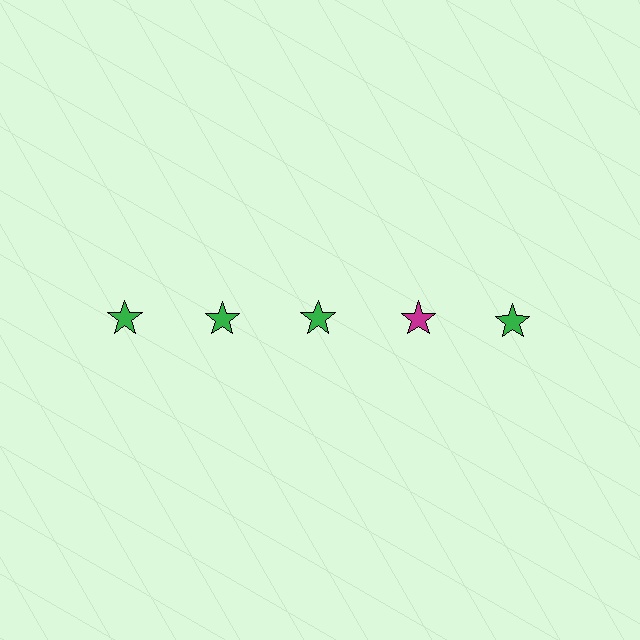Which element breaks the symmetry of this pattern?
The magenta star in the top row, second from right column breaks the symmetry. All other shapes are green stars.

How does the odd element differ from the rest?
It has a different color: magenta instead of green.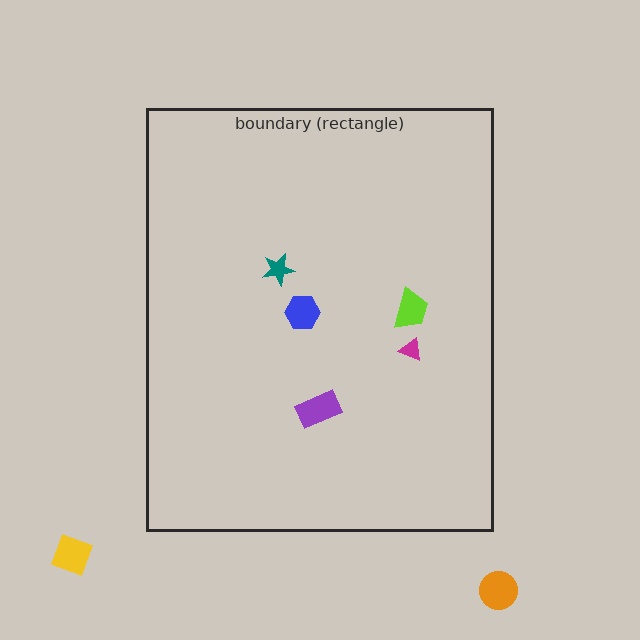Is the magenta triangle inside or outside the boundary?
Inside.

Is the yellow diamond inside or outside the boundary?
Outside.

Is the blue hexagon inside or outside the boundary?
Inside.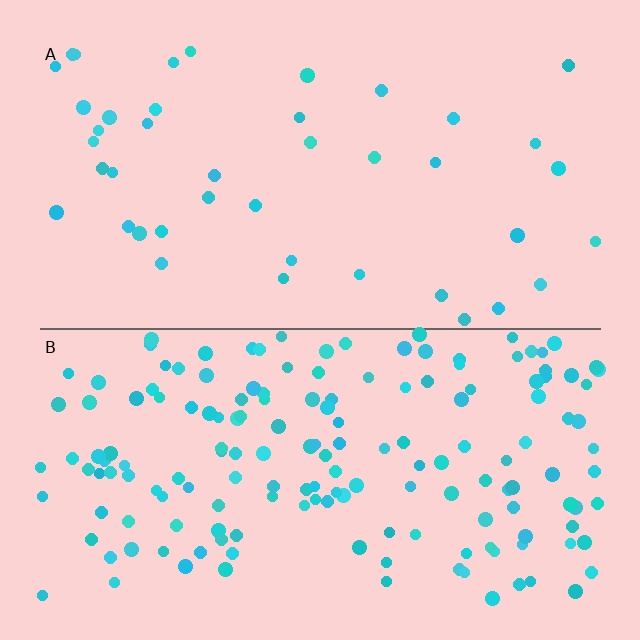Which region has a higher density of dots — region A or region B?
B (the bottom).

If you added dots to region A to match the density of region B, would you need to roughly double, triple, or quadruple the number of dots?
Approximately quadruple.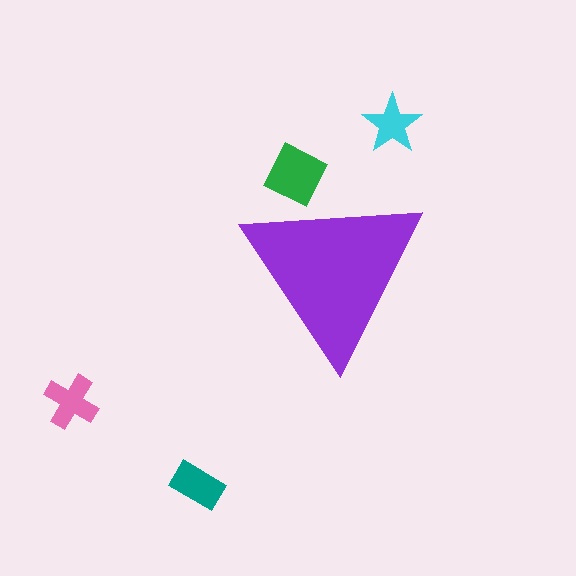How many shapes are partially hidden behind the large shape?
1 shape is partially hidden.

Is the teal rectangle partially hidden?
No, the teal rectangle is fully visible.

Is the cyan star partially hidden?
No, the cyan star is fully visible.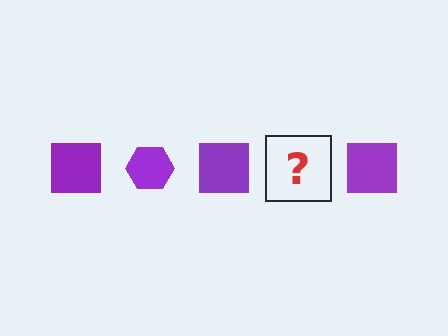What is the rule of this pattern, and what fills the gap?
The rule is that the pattern cycles through square, hexagon shapes in purple. The gap should be filled with a purple hexagon.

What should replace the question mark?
The question mark should be replaced with a purple hexagon.